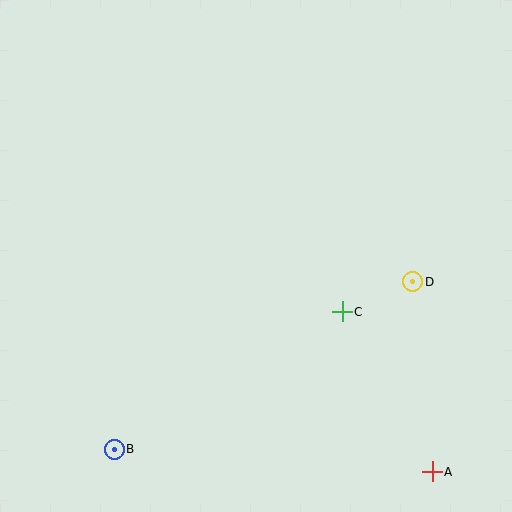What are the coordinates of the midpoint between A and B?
The midpoint between A and B is at (273, 460).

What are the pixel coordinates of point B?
Point B is at (114, 449).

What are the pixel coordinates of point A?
Point A is at (432, 472).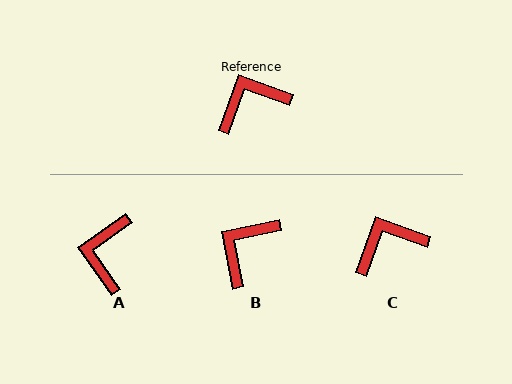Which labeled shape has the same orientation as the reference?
C.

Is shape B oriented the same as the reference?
No, it is off by about 31 degrees.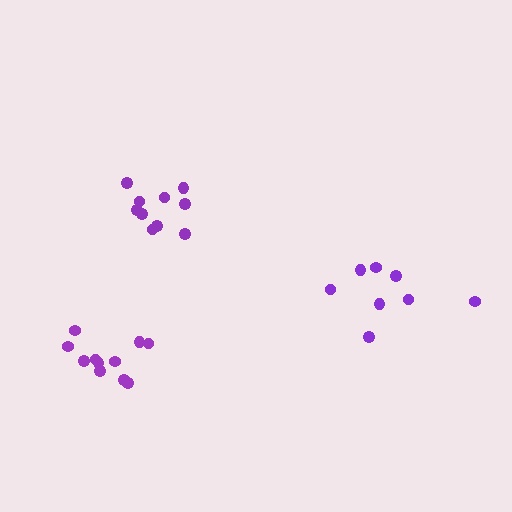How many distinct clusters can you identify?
There are 3 distinct clusters.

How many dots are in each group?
Group 1: 8 dots, Group 2: 11 dots, Group 3: 10 dots (29 total).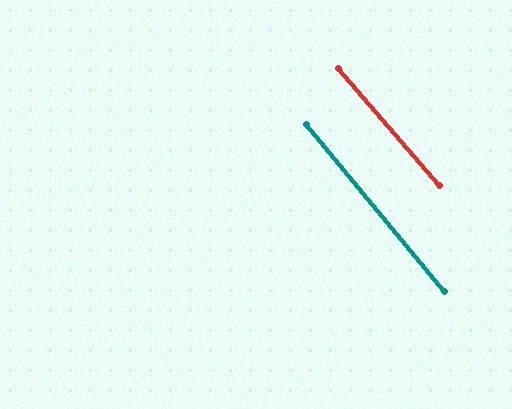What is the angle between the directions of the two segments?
Approximately 1 degree.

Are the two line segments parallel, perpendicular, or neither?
Parallel — their directions differ by only 1.3°.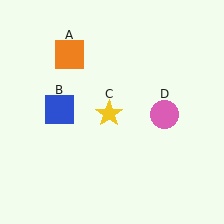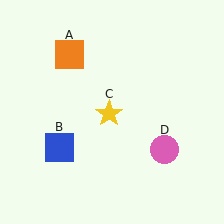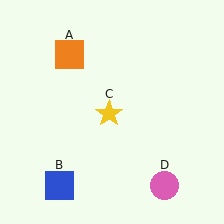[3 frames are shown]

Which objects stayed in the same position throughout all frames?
Orange square (object A) and yellow star (object C) remained stationary.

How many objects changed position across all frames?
2 objects changed position: blue square (object B), pink circle (object D).